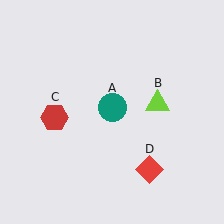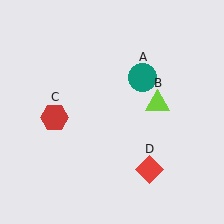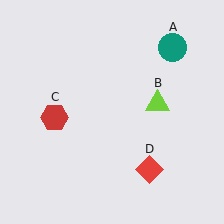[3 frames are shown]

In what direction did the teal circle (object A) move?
The teal circle (object A) moved up and to the right.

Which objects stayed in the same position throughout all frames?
Lime triangle (object B) and red hexagon (object C) and red diamond (object D) remained stationary.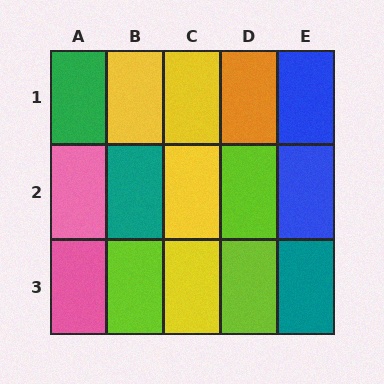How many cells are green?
1 cell is green.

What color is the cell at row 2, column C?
Yellow.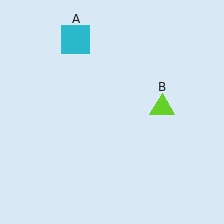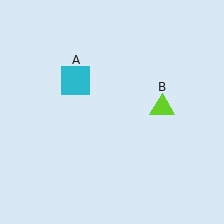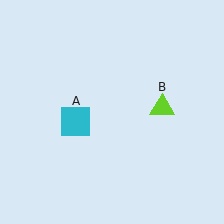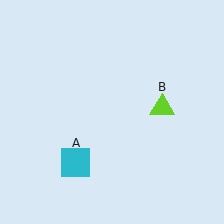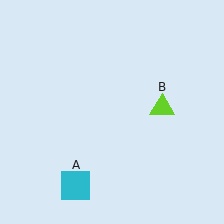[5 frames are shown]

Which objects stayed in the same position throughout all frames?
Lime triangle (object B) remained stationary.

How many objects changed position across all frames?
1 object changed position: cyan square (object A).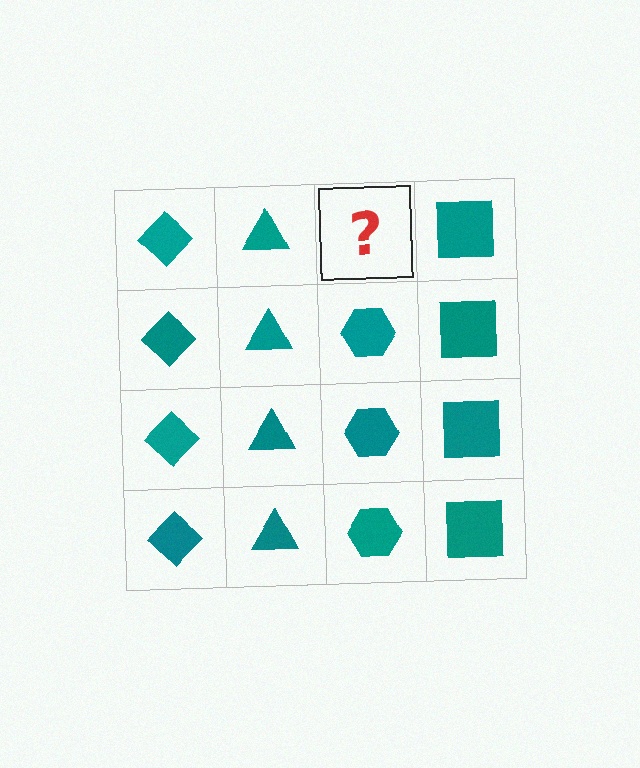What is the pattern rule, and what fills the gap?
The rule is that each column has a consistent shape. The gap should be filled with a teal hexagon.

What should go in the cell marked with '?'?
The missing cell should contain a teal hexagon.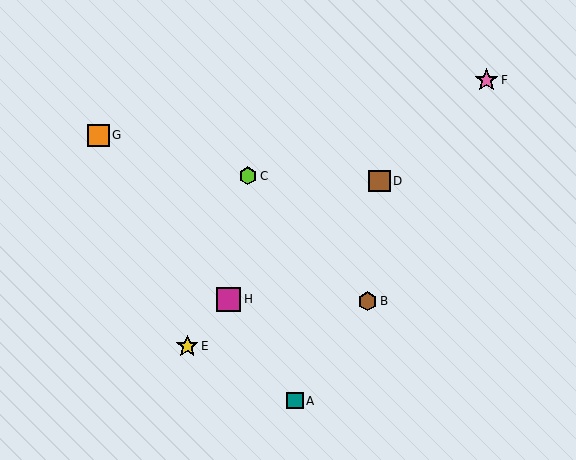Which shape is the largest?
The magenta square (labeled H) is the largest.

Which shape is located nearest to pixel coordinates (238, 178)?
The lime hexagon (labeled C) at (248, 176) is nearest to that location.